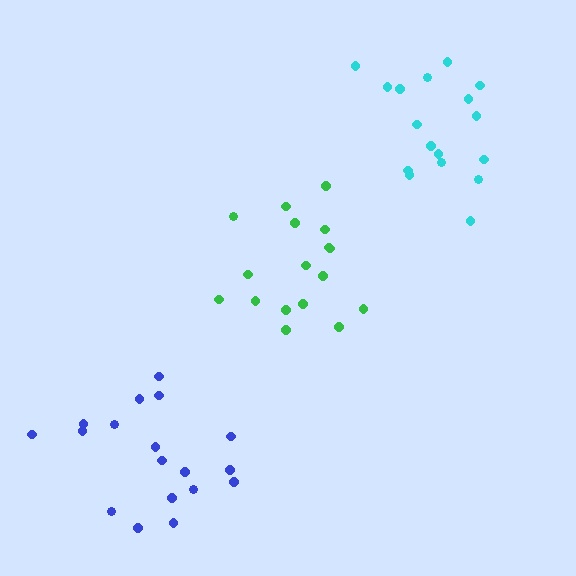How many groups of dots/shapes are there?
There are 3 groups.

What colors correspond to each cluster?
The clusters are colored: green, blue, cyan.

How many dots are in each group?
Group 1: 17 dots, Group 2: 18 dots, Group 3: 17 dots (52 total).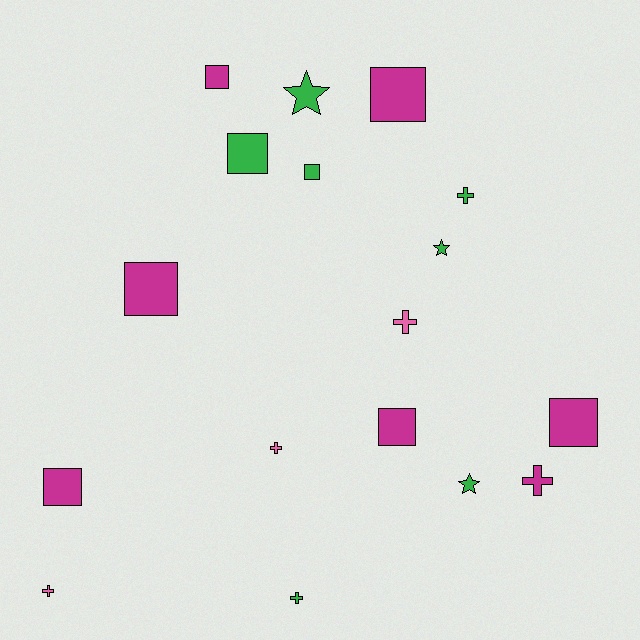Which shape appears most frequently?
Square, with 8 objects.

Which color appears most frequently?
Magenta, with 7 objects.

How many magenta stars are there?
There are no magenta stars.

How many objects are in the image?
There are 17 objects.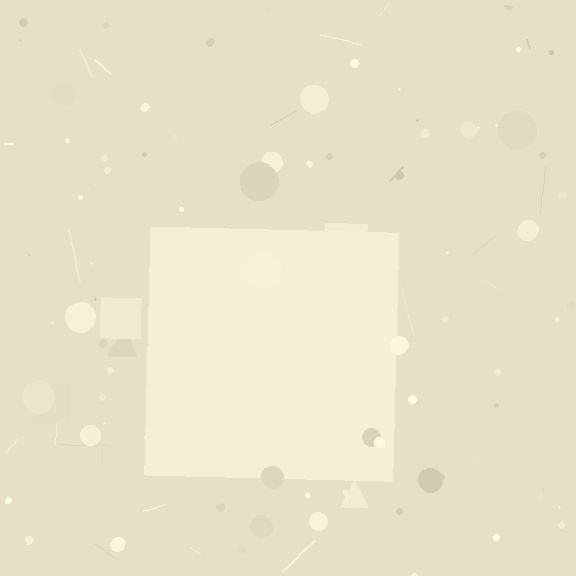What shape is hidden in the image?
A square is hidden in the image.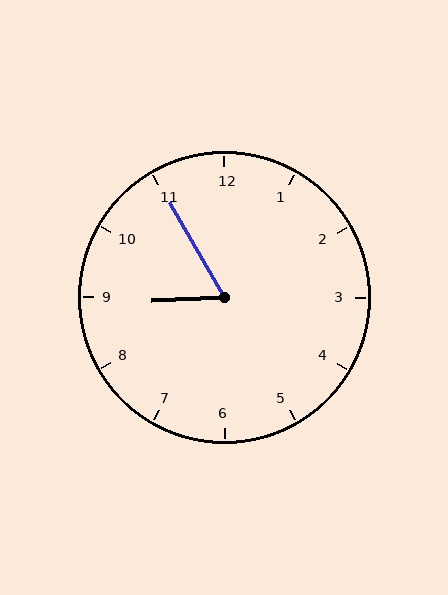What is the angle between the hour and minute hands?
Approximately 62 degrees.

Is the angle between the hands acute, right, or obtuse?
It is acute.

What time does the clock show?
8:55.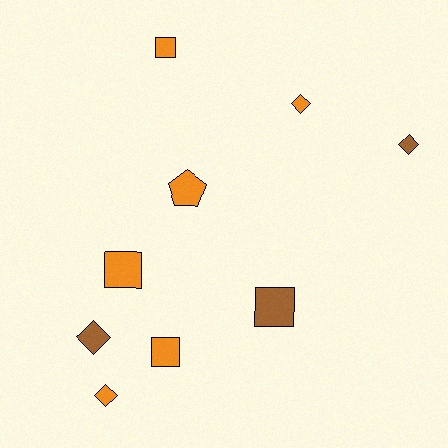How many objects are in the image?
There are 9 objects.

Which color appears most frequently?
Orange, with 6 objects.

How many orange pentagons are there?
There is 1 orange pentagon.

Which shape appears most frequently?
Diamond, with 4 objects.